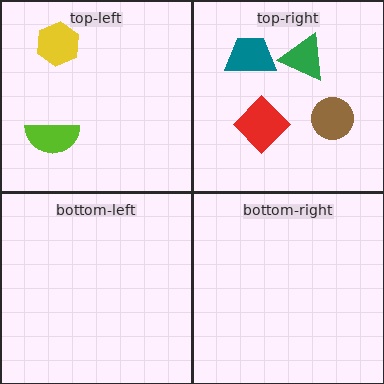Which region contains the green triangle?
The top-right region.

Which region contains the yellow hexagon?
The top-left region.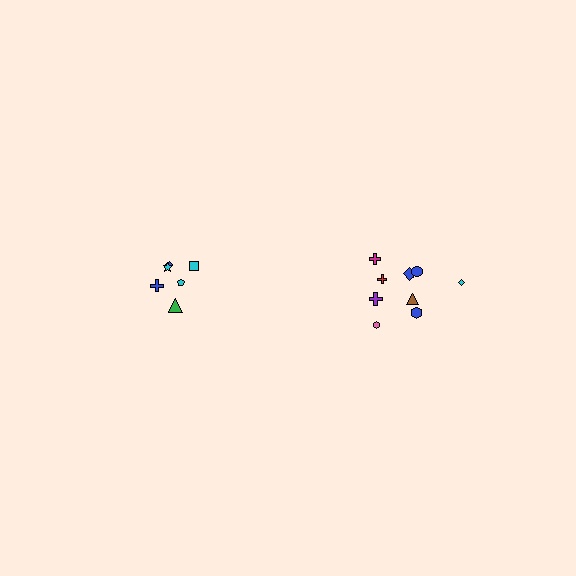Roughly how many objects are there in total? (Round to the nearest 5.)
Roughly 15 objects in total.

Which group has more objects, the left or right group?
The right group.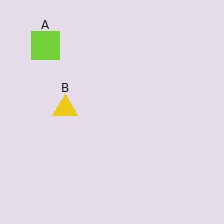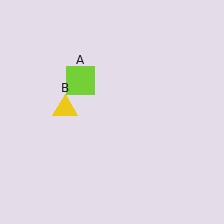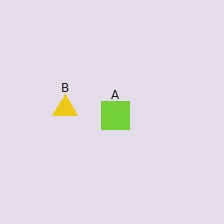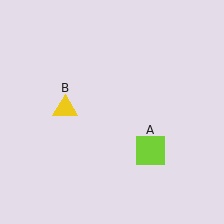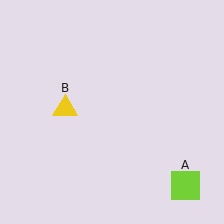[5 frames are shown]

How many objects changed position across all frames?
1 object changed position: lime square (object A).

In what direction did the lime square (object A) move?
The lime square (object A) moved down and to the right.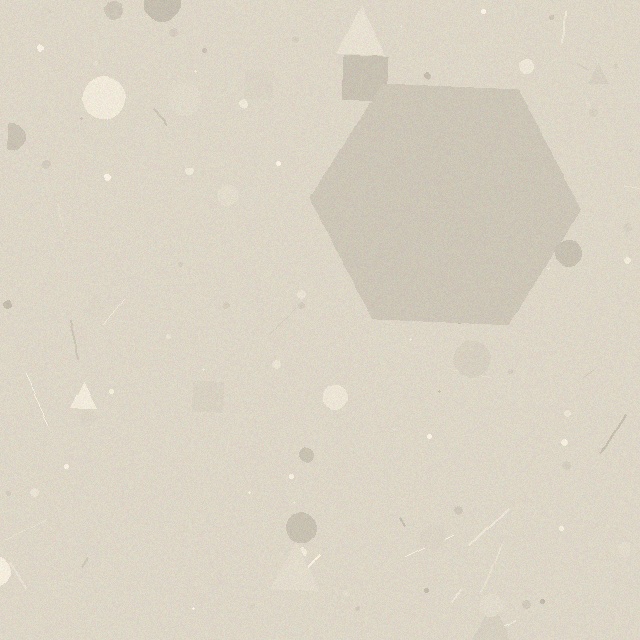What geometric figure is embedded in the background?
A hexagon is embedded in the background.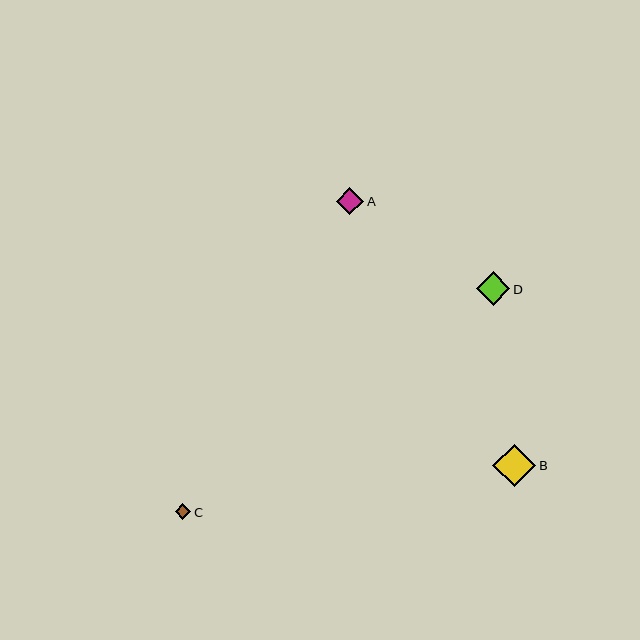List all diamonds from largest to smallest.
From largest to smallest: B, D, A, C.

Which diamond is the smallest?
Diamond C is the smallest with a size of approximately 16 pixels.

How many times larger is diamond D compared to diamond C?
Diamond D is approximately 2.1 times the size of diamond C.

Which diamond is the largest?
Diamond B is the largest with a size of approximately 43 pixels.